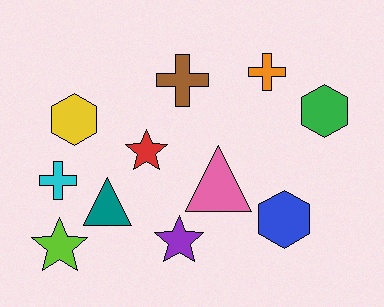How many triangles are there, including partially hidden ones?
There are 2 triangles.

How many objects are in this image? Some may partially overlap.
There are 11 objects.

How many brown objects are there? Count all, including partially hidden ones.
There is 1 brown object.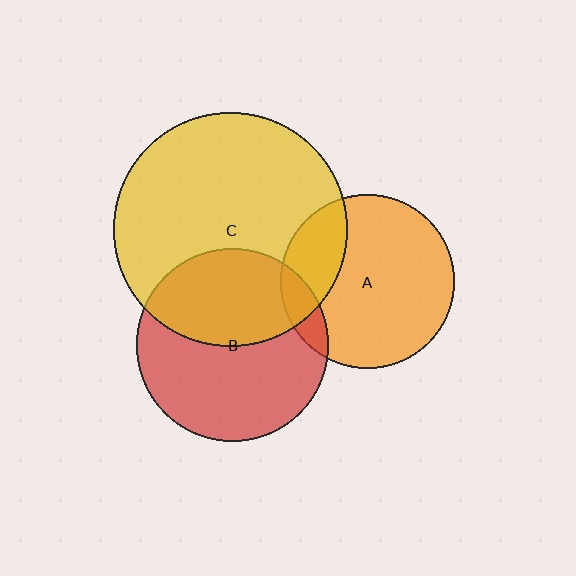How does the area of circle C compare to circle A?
Approximately 1.8 times.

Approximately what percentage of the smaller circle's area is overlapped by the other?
Approximately 25%.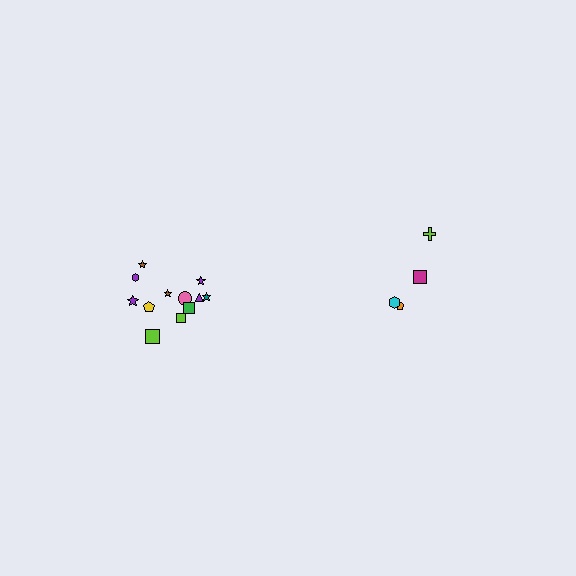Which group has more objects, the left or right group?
The left group.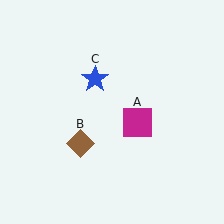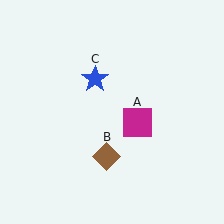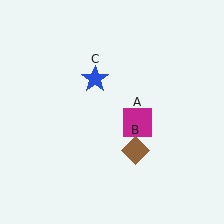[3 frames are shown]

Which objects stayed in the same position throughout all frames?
Magenta square (object A) and blue star (object C) remained stationary.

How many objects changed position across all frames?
1 object changed position: brown diamond (object B).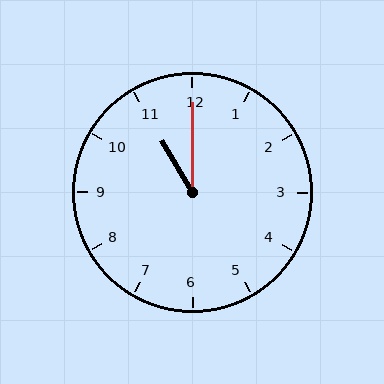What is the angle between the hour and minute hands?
Approximately 30 degrees.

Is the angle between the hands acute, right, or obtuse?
It is acute.